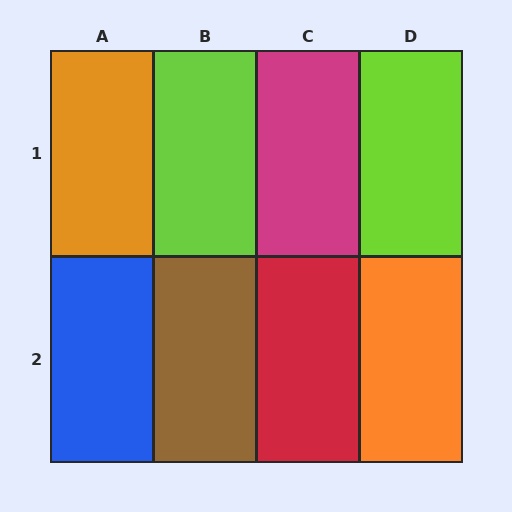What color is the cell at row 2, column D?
Orange.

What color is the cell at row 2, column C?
Red.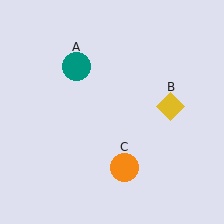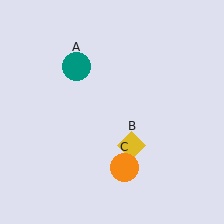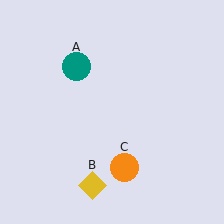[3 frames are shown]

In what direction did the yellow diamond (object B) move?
The yellow diamond (object B) moved down and to the left.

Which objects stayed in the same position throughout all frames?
Teal circle (object A) and orange circle (object C) remained stationary.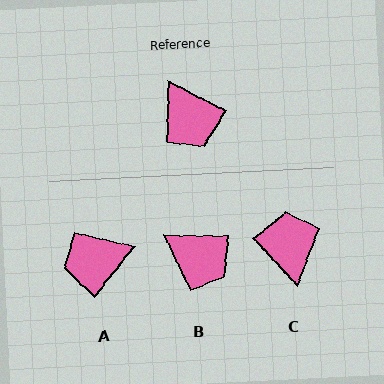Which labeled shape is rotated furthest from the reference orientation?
C, about 160 degrees away.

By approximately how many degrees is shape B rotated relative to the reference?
Approximately 26 degrees counter-clockwise.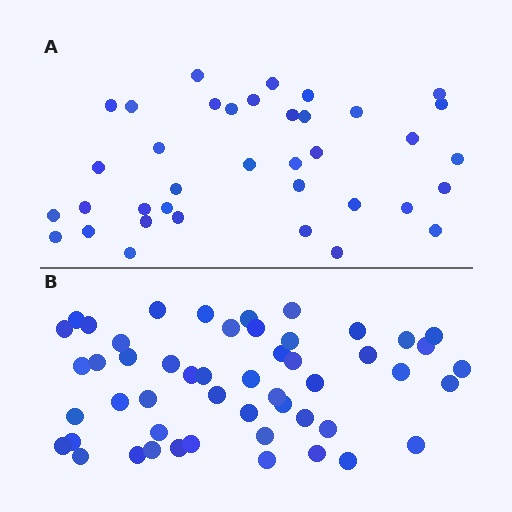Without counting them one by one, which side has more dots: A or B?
Region B (the bottom region) has more dots.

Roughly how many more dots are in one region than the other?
Region B has approximately 15 more dots than region A.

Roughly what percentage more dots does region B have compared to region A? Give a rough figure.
About 40% more.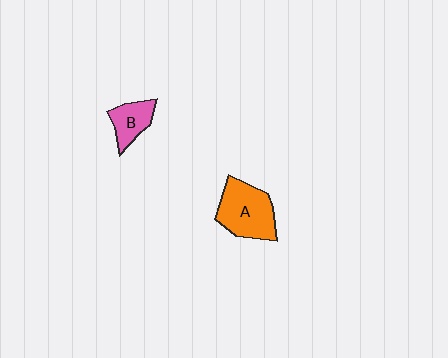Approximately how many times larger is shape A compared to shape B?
Approximately 1.9 times.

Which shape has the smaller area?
Shape B (pink).